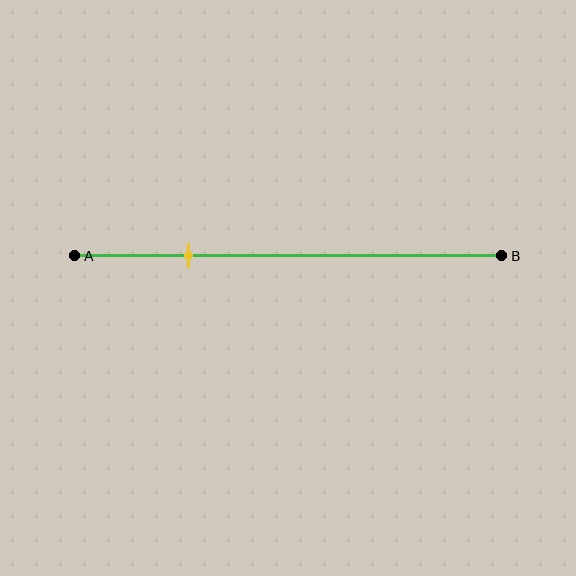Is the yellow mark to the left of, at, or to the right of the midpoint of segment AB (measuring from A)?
The yellow mark is to the left of the midpoint of segment AB.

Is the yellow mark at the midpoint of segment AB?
No, the mark is at about 25% from A, not at the 50% midpoint.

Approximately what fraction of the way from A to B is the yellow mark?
The yellow mark is approximately 25% of the way from A to B.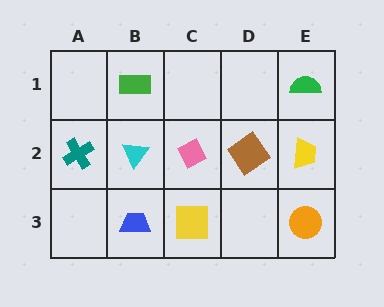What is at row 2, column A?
A teal cross.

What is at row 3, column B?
A blue trapezoid.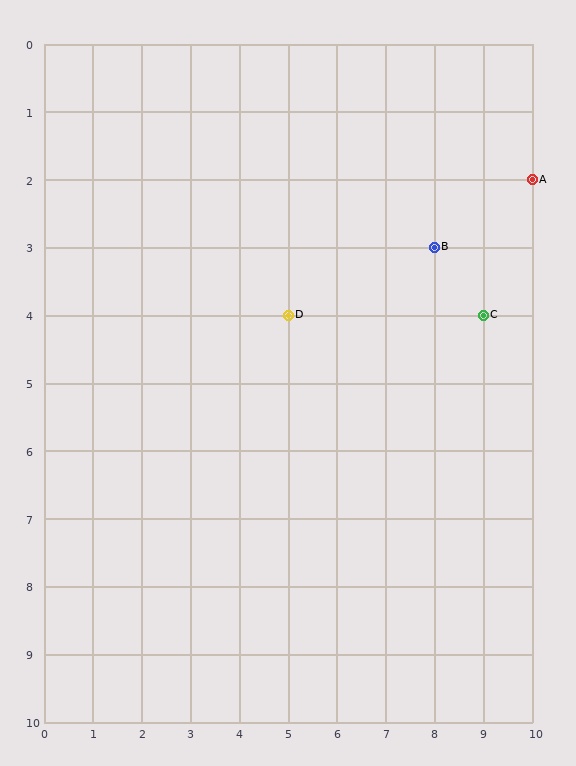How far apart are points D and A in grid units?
Points D and A are 5 columns and 2 rows apart (about 5.4 grid units diagonally).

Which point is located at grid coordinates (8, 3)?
Point B is at (8, 3).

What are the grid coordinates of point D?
Point D is at grid coordinates (5, 4).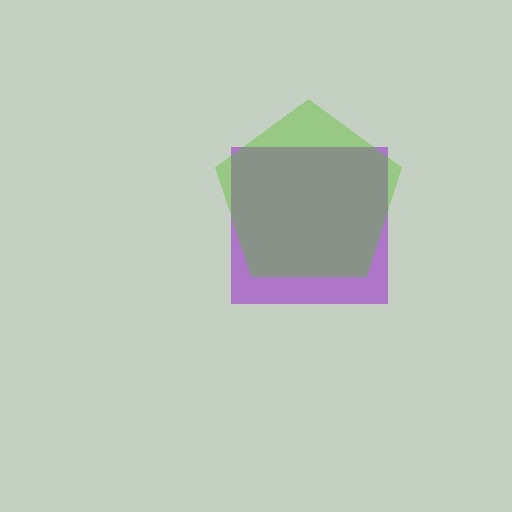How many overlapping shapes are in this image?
There are 2 overlapping shapes in the image.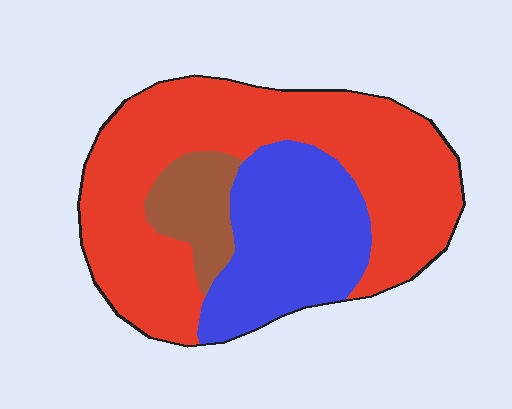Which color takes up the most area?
Red, at roughly 60%.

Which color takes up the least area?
Brown, at roughly 10%.